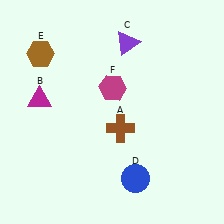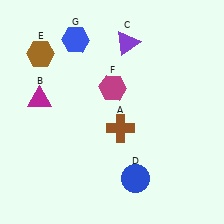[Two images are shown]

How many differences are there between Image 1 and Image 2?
There is 1 difference between the two images.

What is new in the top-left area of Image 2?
A blue hexagon (G) was added in the top-left area of Image 2.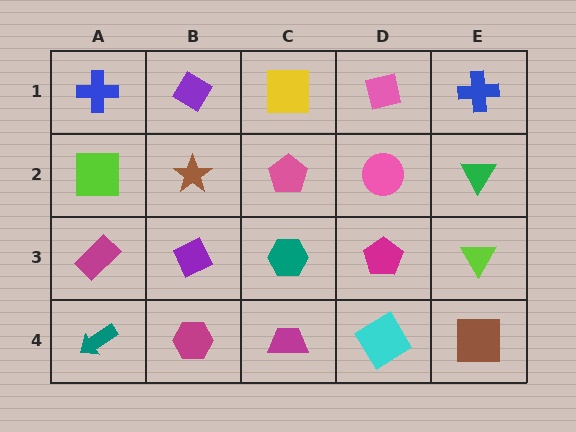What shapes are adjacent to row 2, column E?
A blue cross (row 1, column E), a lime triangle (row 3, column E), a pink circle (row 2, column D).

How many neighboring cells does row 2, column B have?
4.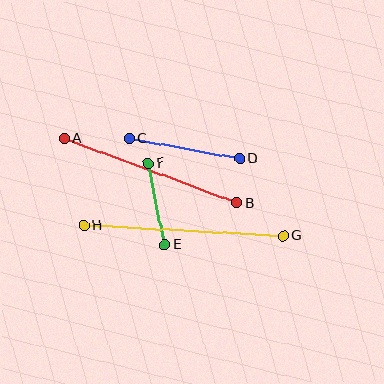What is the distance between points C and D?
The distance is approximately 112 pixels.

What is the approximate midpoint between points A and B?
The midpoint is at approximately (151, 171) pixels.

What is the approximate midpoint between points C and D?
The midpoint is at approximately (184, 148) pixels.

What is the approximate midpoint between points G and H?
The midpoint is at approximately (183, 230) pixels.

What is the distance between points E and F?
The distance is approximately 83 pixels.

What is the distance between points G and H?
The distance is approximately 199 pixels.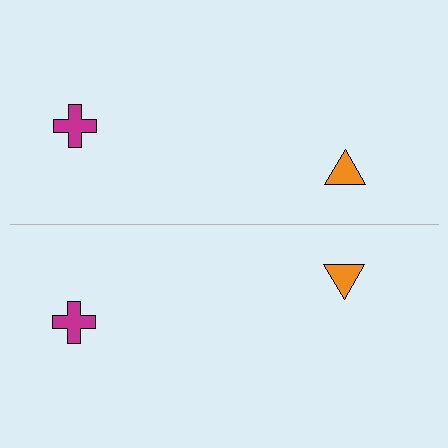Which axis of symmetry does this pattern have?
The pattern has a horizontal axis of symmetry running through the center of the image.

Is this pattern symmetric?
Yes, this pattern has bilateral (reflection) symmetry.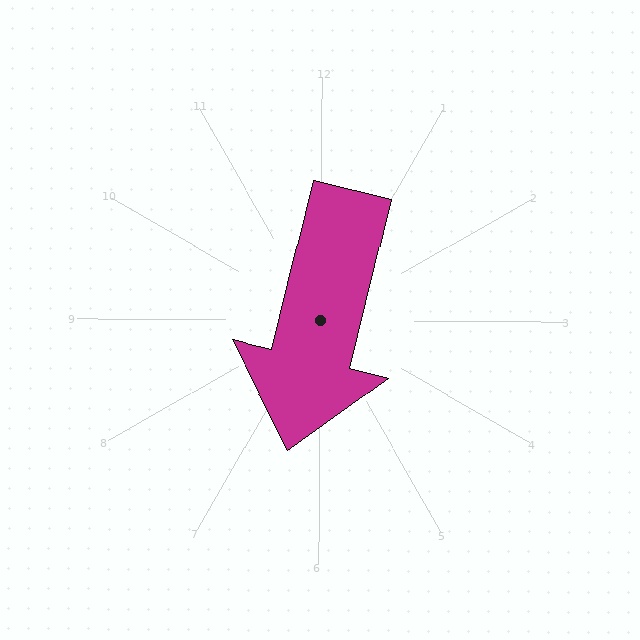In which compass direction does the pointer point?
South.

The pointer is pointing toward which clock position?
Roughly 6 o'clock.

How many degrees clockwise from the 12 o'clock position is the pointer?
Approximately 194 degrees.